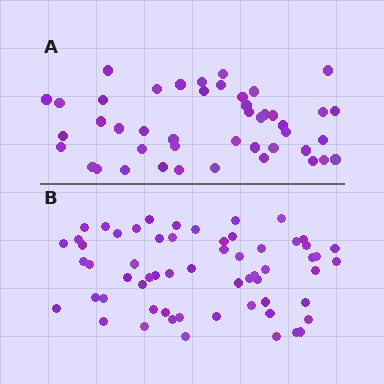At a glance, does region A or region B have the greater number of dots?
Region B (the bottom region) has more dots.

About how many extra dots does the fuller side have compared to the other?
Region B has approximately 15 more dots than region A.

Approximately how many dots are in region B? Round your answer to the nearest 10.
About 60 dots.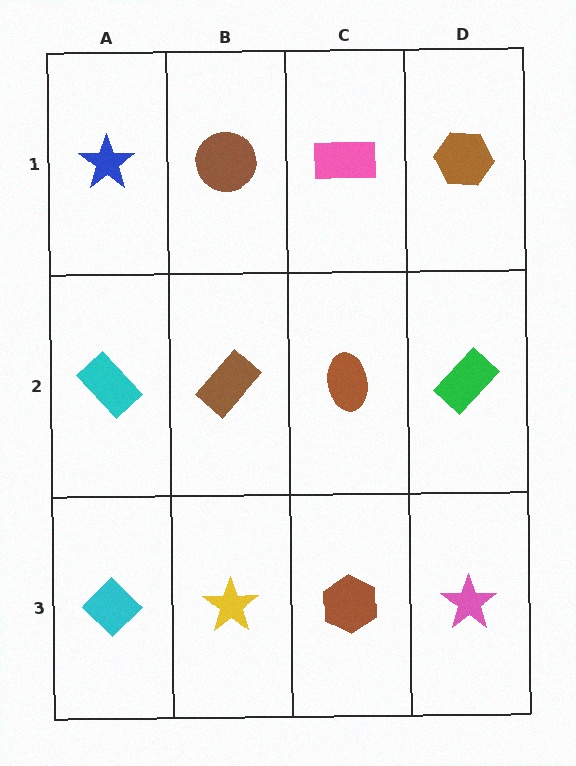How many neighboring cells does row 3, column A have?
2.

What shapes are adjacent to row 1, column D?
A green rectangle (row 2, column D), a pink rectangle (row 1, column C).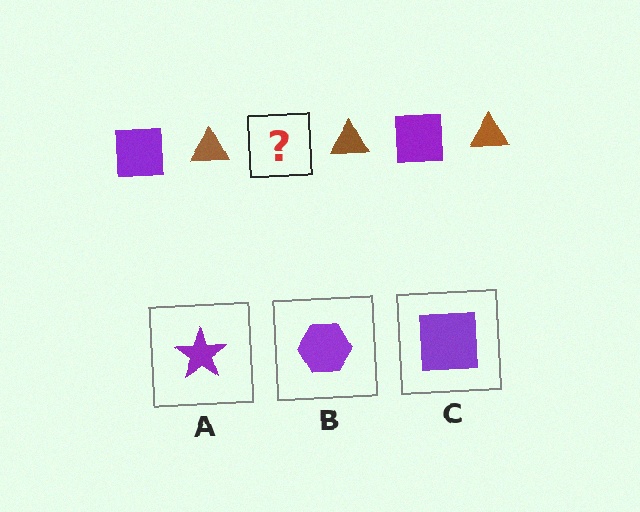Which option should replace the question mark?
Option C.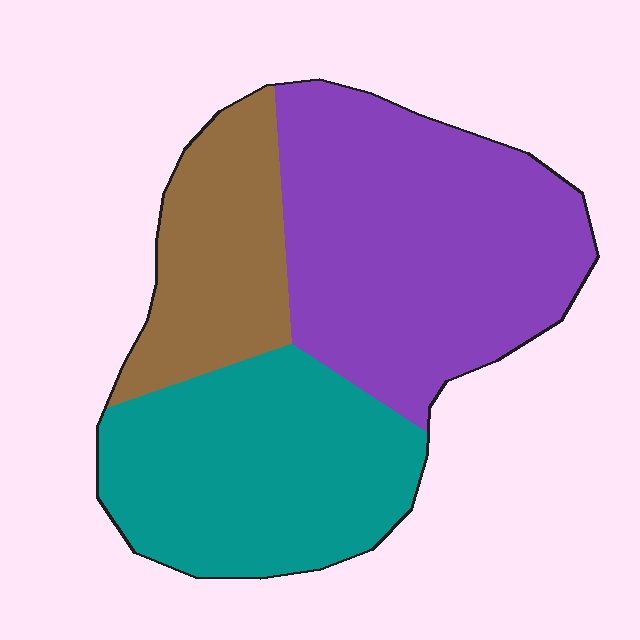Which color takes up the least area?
Brown, at roughly 20%.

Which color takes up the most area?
Purple, at roughly 45%.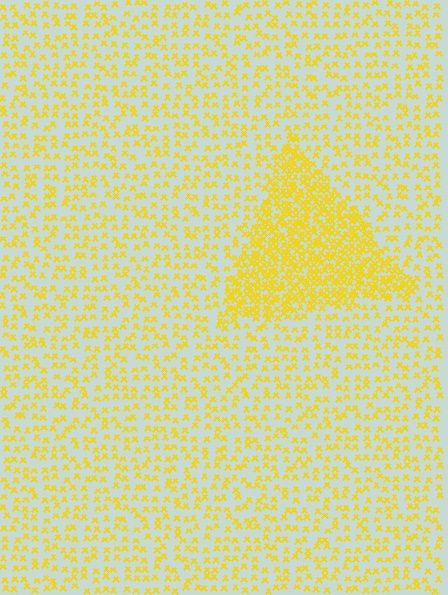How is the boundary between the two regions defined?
The boundary is defined by a change in element density (approximately 2.6x ratio). All elements are the same color, size, and shape.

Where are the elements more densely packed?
The elements are more densely packed inside the triangle boundary.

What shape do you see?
I see a triangle.